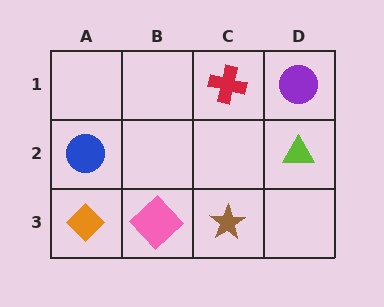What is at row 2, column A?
A blue circle.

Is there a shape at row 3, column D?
No, that cell is empty.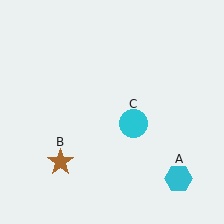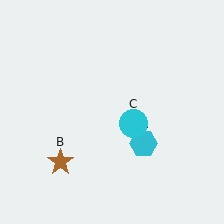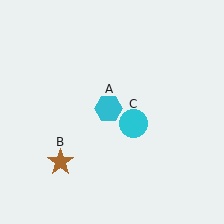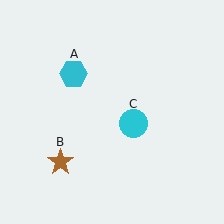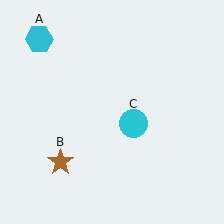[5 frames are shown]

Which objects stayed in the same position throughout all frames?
Brown star (object B) and cyan circle (object C) remained stationary.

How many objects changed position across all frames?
1 object changed position: cyan hexagon (object A).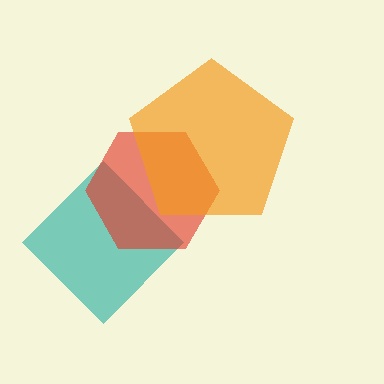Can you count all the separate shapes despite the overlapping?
Yes, there are 3 separate shapes.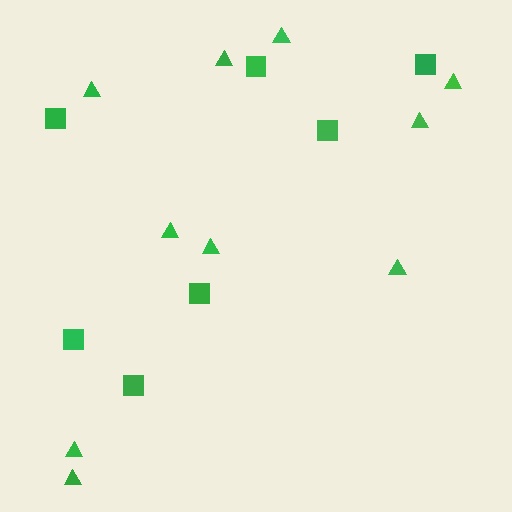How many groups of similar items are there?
There are 2 groups: one group of triangles (10) and one group of squares (7).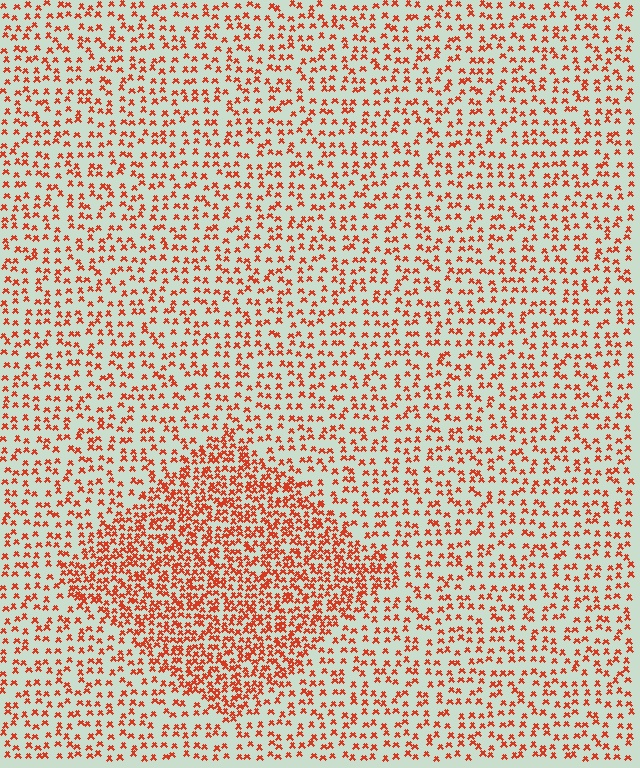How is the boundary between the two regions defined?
The boundary is defined by a change in element density (approximately 2.1x ratio). All elements are the same color, size, and shape.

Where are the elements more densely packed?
The elements are more densely packed inside the diamond boundary.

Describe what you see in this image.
The image contains small red elements arranged at two different densities. A diamond-shaped region is visible where the elements are more densely packed than the surrounding area.